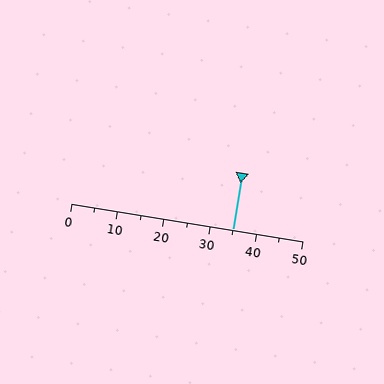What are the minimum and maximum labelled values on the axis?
The axis runs from 0 to 50.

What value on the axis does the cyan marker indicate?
The marker indicates approximately 35.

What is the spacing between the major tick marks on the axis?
The major ticks are spaced 10 apart.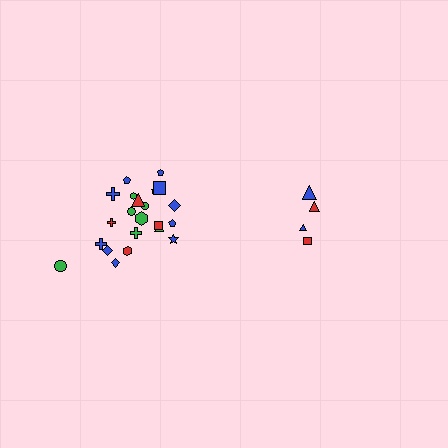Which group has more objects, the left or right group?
The left group.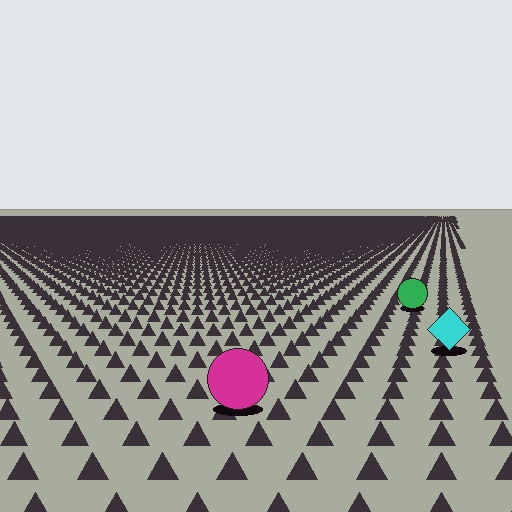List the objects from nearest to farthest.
From nearest to farthest: the magenta circle, the cyan diamond, the green circle.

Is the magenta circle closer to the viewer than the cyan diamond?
Yes. The magenta circle is closer — you can tell from the texture gradient: the ground texture is coarser near it.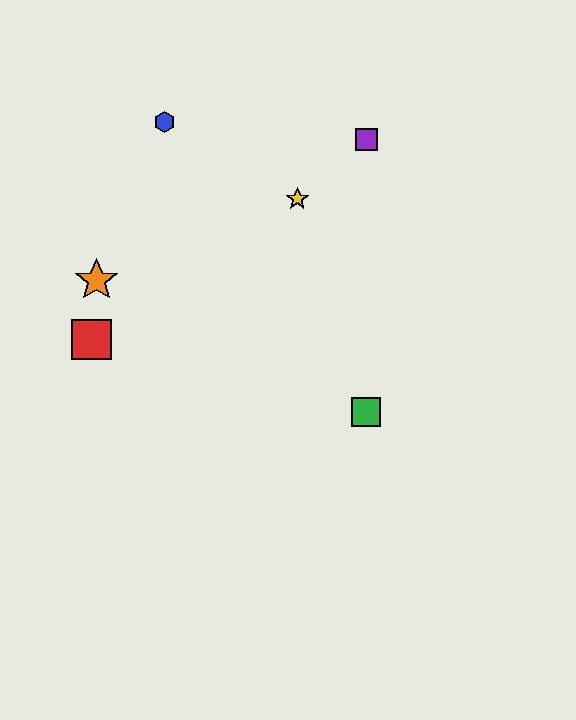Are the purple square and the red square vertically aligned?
No, the purple square is at x≈366 and the red square is at x≈92.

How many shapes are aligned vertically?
2 shapes (the green square, the purple square) are aligned vertically.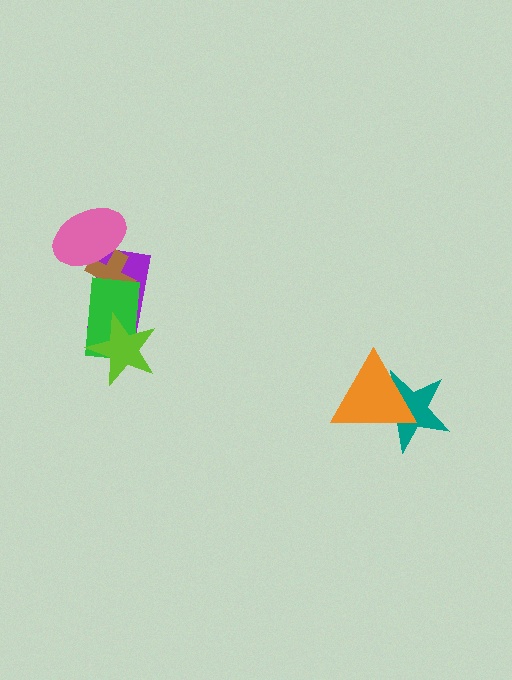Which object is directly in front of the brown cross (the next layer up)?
The green rectangle is directly in front of the brown cross.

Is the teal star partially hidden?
Yes, it is partially covered by another shape.